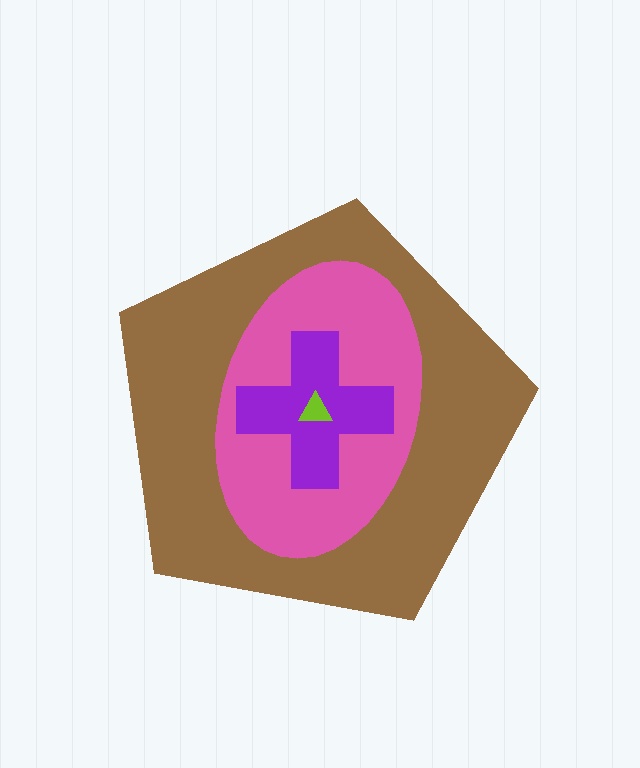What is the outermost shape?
The brown pentagon.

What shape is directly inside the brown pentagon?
The pink ellipse.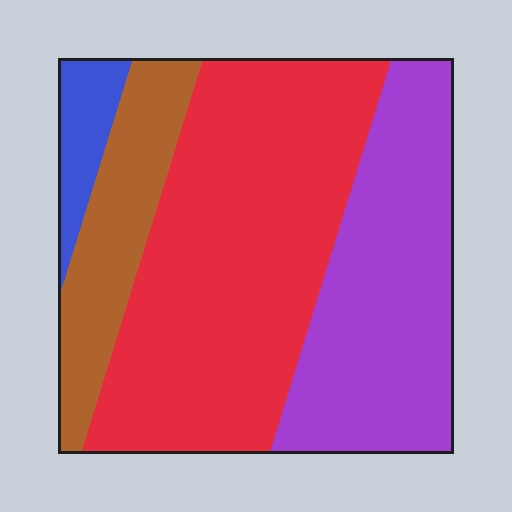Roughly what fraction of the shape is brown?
Brown covers roughly 15% of the shape.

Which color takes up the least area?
Blue, at roughly 5%.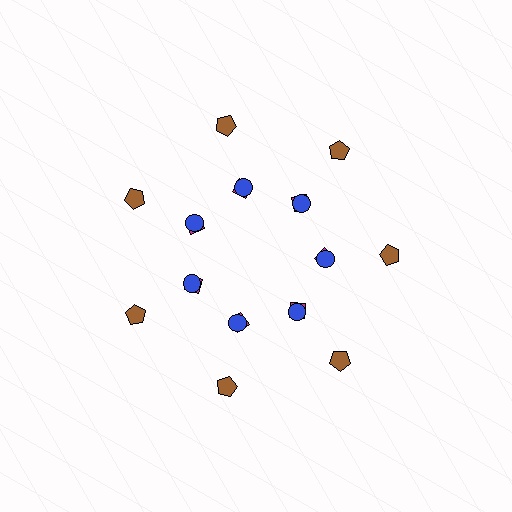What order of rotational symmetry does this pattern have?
This pattern has 7-fold rotational symmetry.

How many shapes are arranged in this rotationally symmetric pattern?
There are 21 shapes, arranged in 7 groups of 3.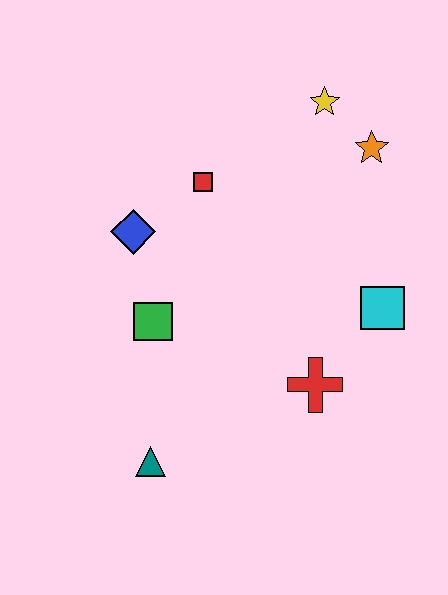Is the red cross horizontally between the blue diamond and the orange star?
Yes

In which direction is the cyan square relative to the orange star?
The cyan square is below the orange star.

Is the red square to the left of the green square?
No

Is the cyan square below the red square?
Yes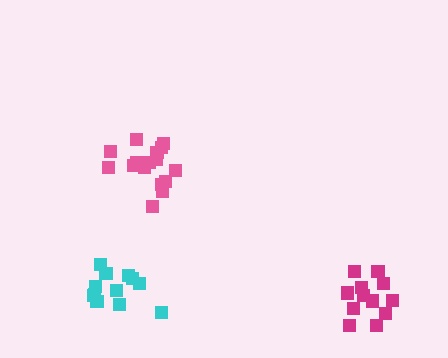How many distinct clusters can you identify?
There are 3 distinct clusters.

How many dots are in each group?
Group 1: 16 dots, Group 2: 12 dots, Group 3: 12 dots (40 total).